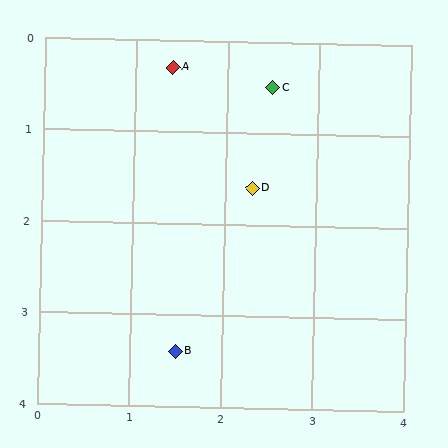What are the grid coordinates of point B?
Point B is at approximately (1.5, 3.4).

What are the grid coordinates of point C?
Point C is at approximately (2.5, 0.5).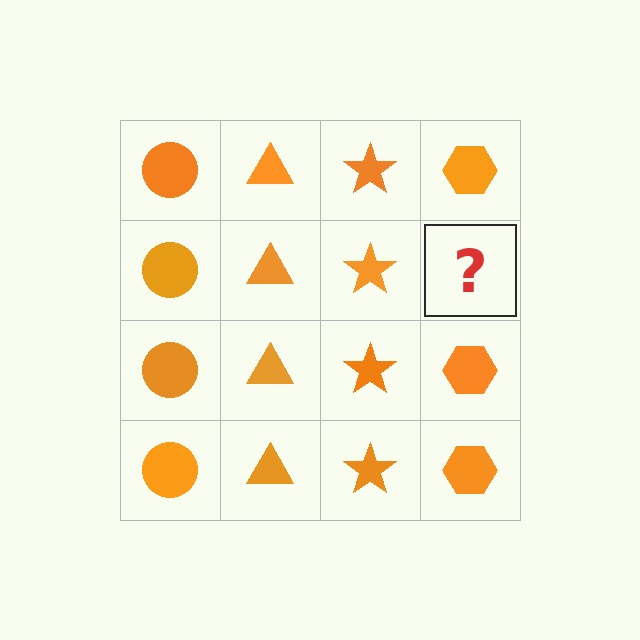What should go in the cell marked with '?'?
The missing cell should contain an orange hexagon.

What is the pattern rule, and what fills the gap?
The rule is that each column has a consistent shape. The gap should be filled with an orange hexagon.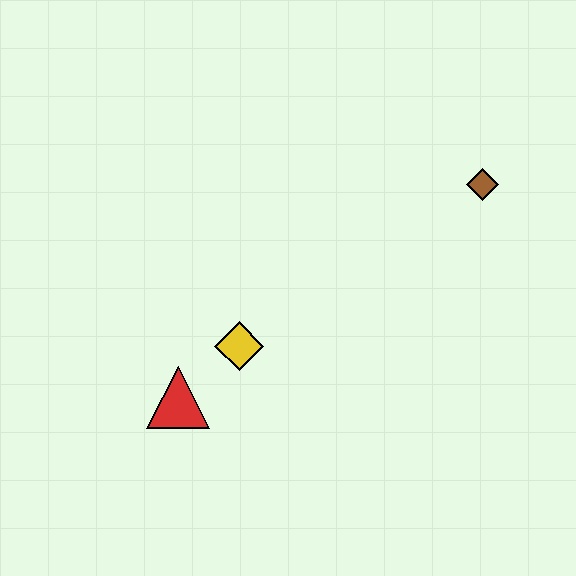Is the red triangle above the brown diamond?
No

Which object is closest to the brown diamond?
The yellow diamond is closest to the brown diamond.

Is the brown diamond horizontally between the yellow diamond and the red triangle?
No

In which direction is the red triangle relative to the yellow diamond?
The red triangle is to the left of the yellow diamond.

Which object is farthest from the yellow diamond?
The brown diamond is farthest from the yellow diamond.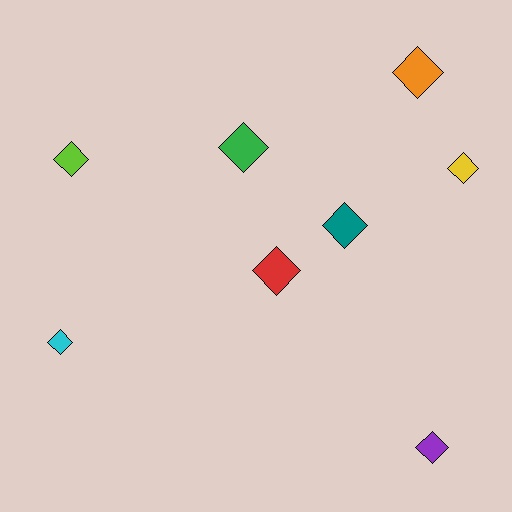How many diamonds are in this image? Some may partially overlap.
There are 8 diamonds.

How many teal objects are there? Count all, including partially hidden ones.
There is 1 teal object.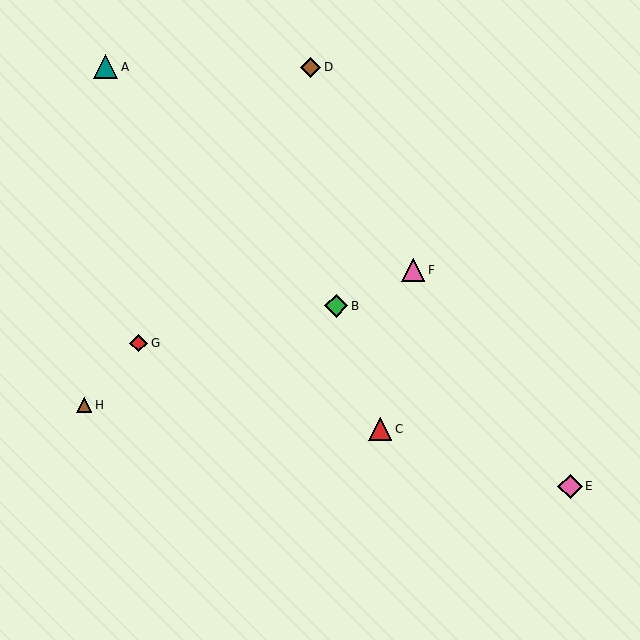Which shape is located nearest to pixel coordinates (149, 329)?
The red diamond (labeled G) at (139, 343) is nearest to that location.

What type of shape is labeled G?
Shape G is a red diamond.